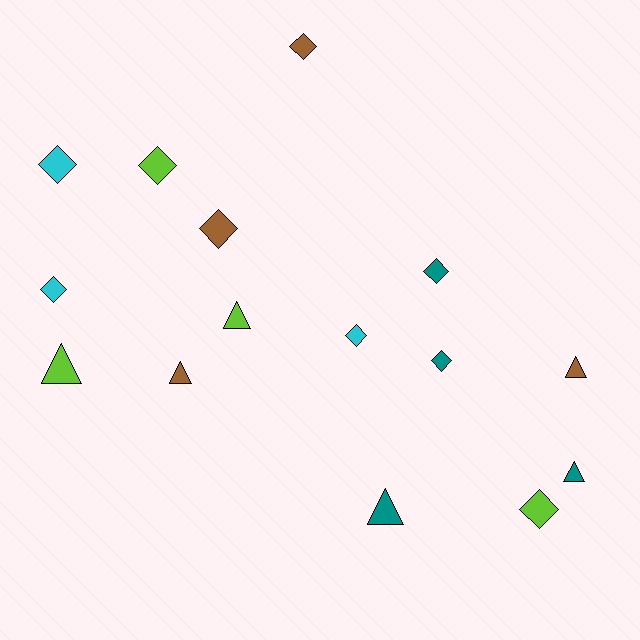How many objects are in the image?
There are 15 objects.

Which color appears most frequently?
Lime, with 4 objects.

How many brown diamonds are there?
There are 2 brown diamonds.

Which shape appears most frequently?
Diamond, with 9 objects.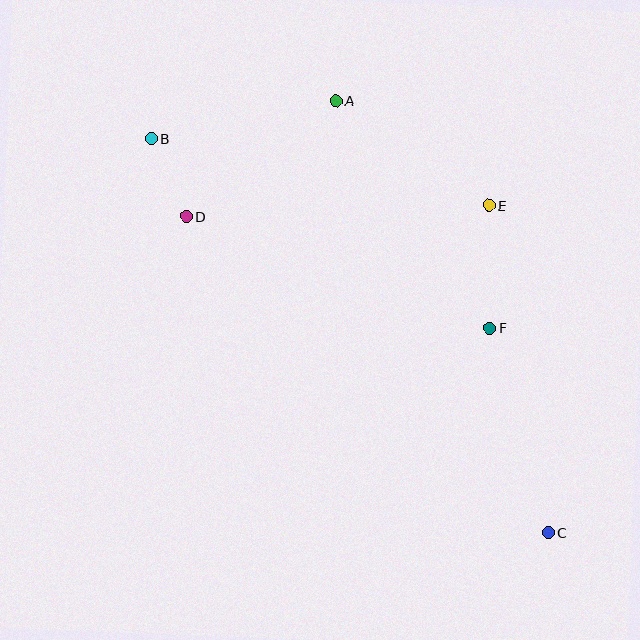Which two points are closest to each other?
Points B and D are closest to each other.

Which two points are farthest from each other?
Points B and C are farthest from each other.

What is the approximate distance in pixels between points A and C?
The distance between A and C is approximately 481 pixels.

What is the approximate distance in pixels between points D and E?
The distance between D and E is approximately 303 pixels.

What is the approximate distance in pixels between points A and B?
The distance between A and B is approximately 188 pixels.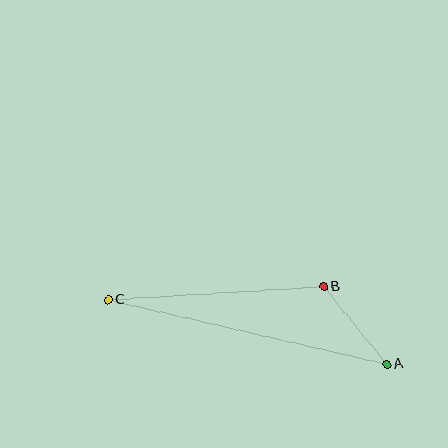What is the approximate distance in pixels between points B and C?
The distance between B and C is approximately 216 pixels.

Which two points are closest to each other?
Points A and B are closest to each other.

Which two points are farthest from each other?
Points A and C are farthest from each other.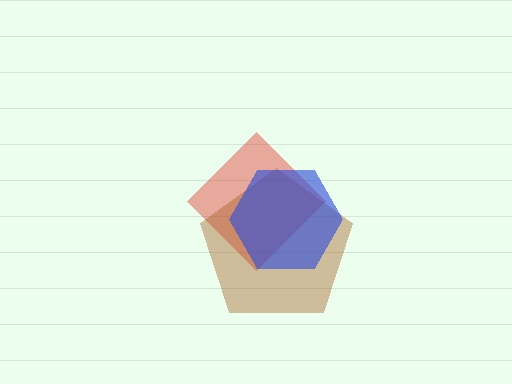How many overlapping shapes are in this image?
There are 3 overlapping shapes in the image.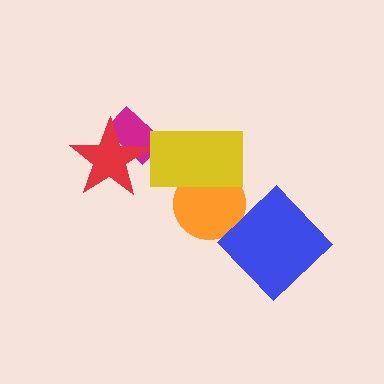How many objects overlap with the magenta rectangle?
1 object overlaps with the magenta rectangle.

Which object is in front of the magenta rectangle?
The red star is in front of the magenta rectangle.